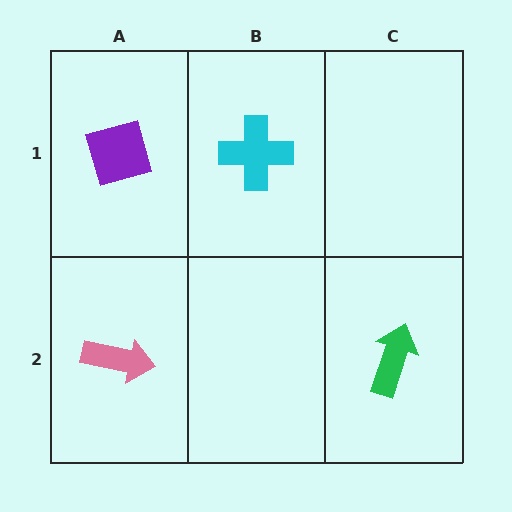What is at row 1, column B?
A cyan cross.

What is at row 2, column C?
A green arrow.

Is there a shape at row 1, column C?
No, that cell is empty.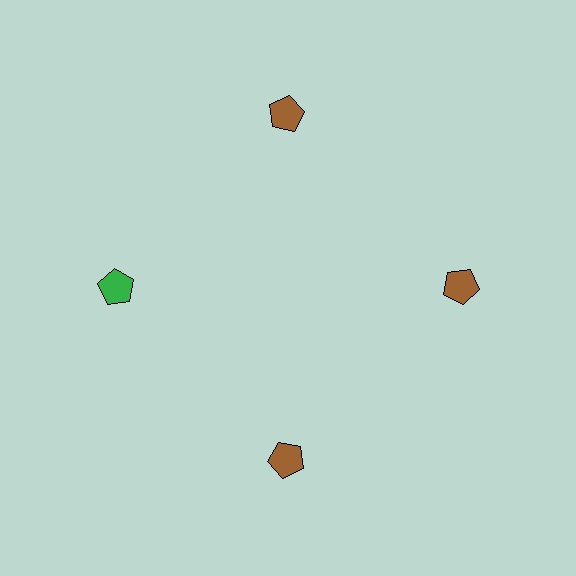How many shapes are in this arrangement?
There are 4 shapes arranged in a ring pattern.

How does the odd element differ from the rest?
It has a different color: green instead of brown.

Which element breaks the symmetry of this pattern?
The green pentagon at roughly the 9 o'clock position breaks the symmetry. All other shapes are brown pentagons.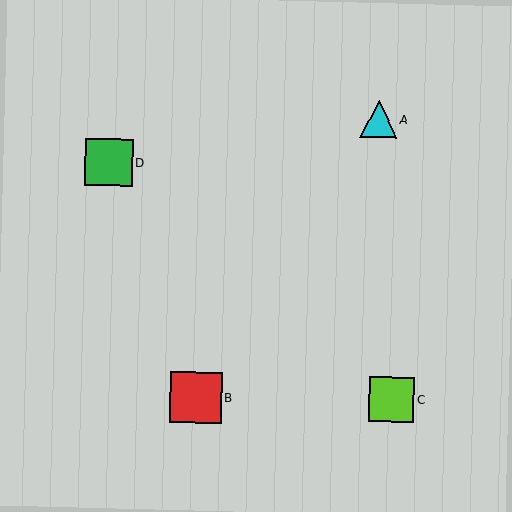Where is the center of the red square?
The center of the red square is at (196, 398).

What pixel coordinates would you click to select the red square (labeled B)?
Click at (196, 398) to select the red square B.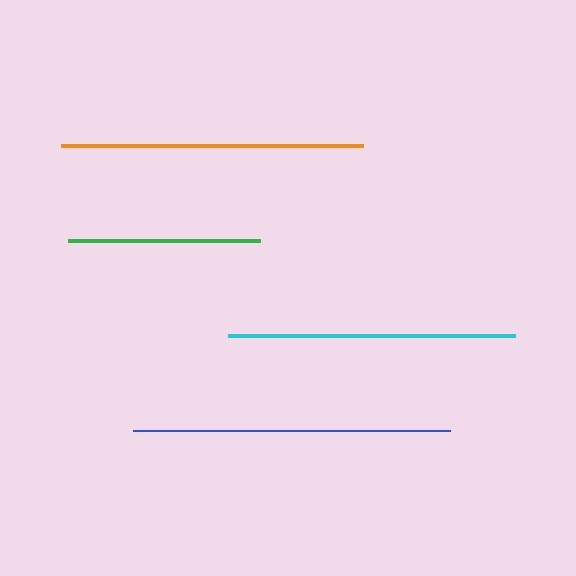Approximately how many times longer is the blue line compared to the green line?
The blue line is approximately 1.6 times the length of the green line.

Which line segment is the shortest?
The green line is the shortest at approximately 193 pixels.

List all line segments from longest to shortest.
From longest to shortest: blue, orange, cyan, green.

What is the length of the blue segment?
The blue segment is approximately 317 pixels long.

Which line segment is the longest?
The blue line is the longest at approximately 317 pixels.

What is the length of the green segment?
The green segment is approximately 193 pixels long.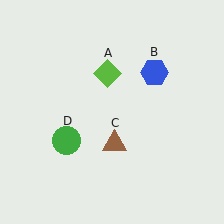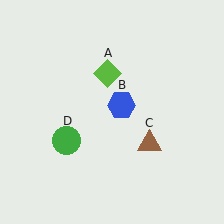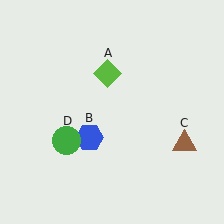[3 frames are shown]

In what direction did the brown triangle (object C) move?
The brown triangle (object C) moved right.